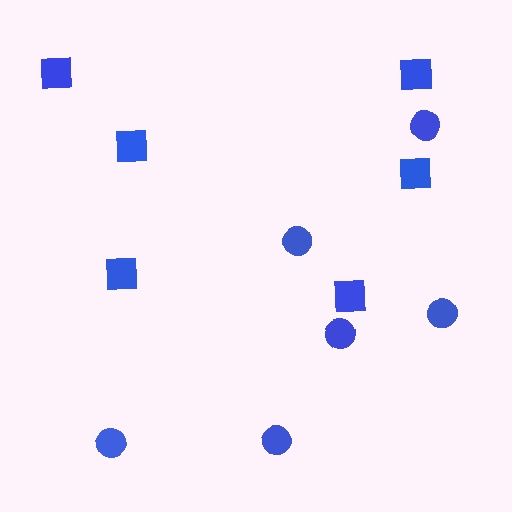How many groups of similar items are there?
There are 2 groups: one group of squares (6) and one group of circles (6).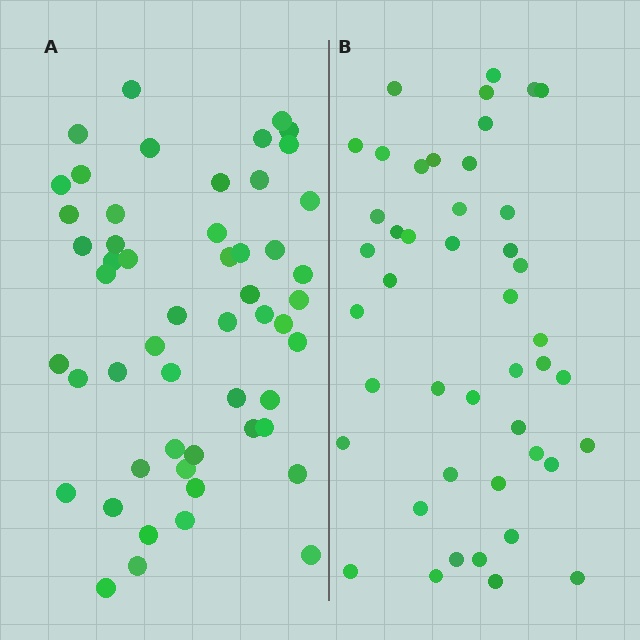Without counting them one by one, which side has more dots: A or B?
Region A (the left region) has more dots.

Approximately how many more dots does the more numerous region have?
Region A has roughly 8 or so more dots than region B.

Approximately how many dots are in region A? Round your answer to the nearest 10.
About 50 dots. (The exact count is 53, which rounds to 50.)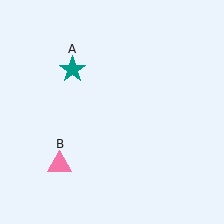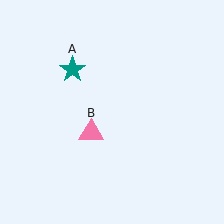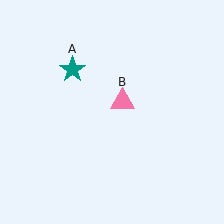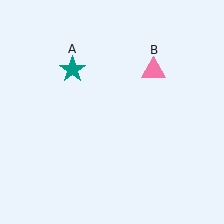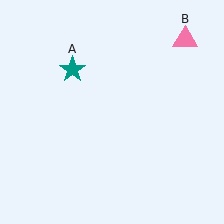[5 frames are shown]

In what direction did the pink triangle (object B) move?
The pink triangle (object B) moved up and to the right.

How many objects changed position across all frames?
1 object changed position: pink triangle (object B).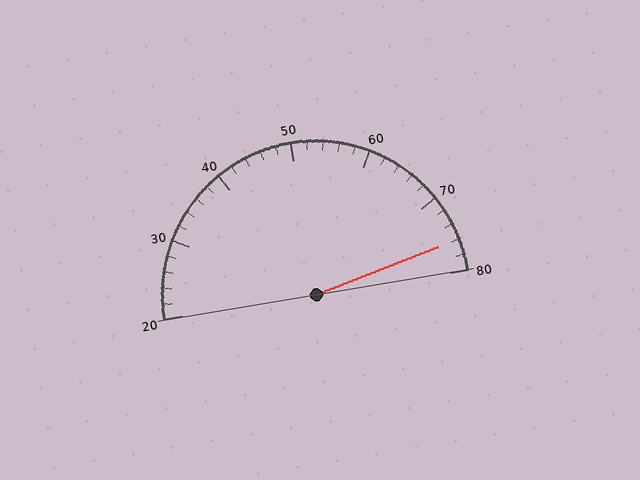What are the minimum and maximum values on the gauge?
The gauge ranges from 20 to 80.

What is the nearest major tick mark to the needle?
The nearest major tick mark is 80.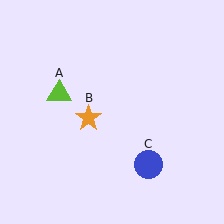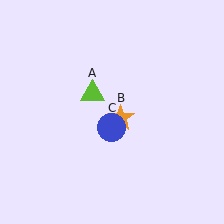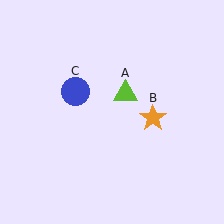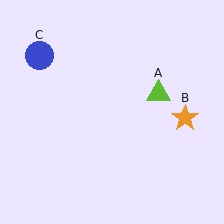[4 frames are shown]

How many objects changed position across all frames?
3 objects changed position: lime triangle (object A), orange star (object B), blue circle (object C).